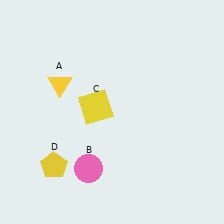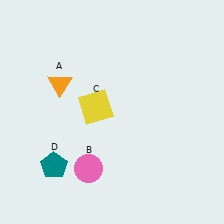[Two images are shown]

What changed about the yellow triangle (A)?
In Image 1, A is yellow. In Image 2, it changed to orange.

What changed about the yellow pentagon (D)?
In Image 1, D is yellow. In Image 2, it changed to teal.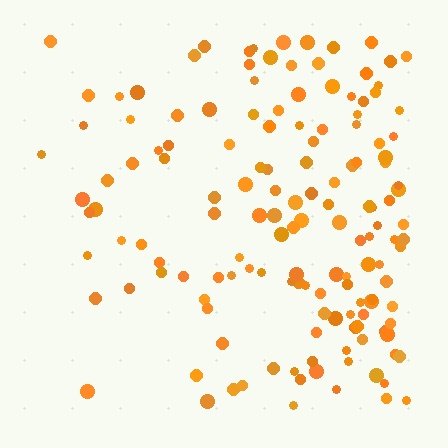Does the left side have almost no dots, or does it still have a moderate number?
Still a moderate number, just noticeably fewer than the right.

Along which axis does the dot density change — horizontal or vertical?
Horizontal.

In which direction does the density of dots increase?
From left to right, with the right side densest.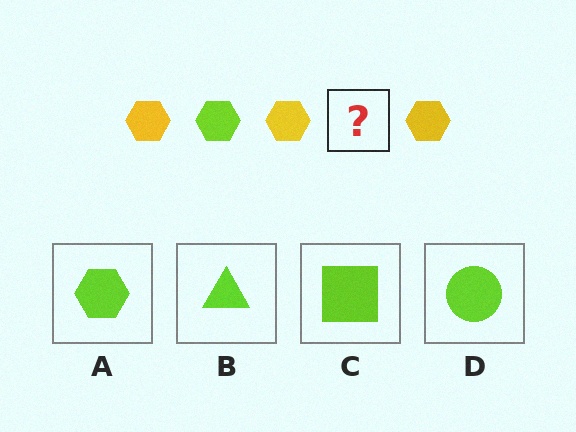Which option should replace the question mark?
Option A.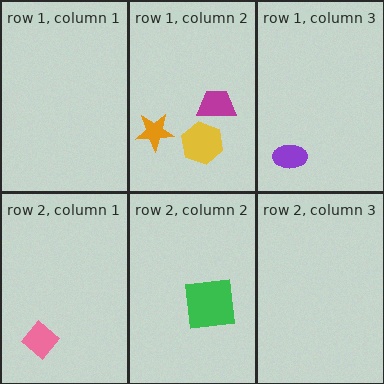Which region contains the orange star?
The row 1, column 2 region.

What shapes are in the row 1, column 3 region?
The purple ellipse.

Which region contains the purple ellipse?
The row 1, column 3 region.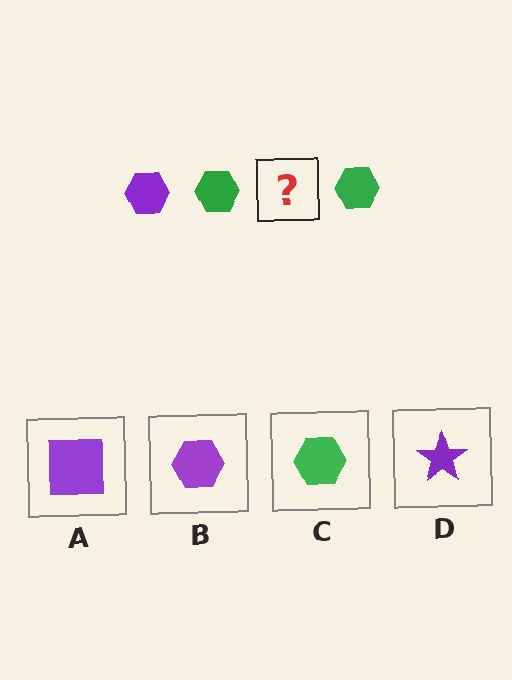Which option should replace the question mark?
Option B.